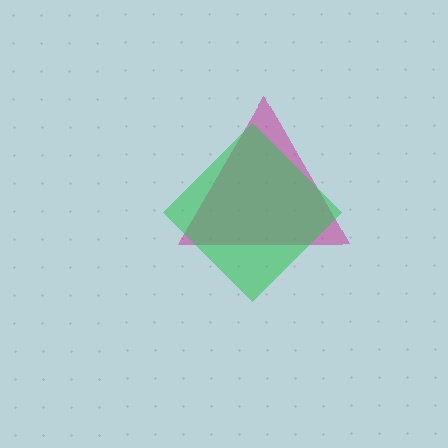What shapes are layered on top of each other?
The layered shapes are: a magenta triangle, a green diamond.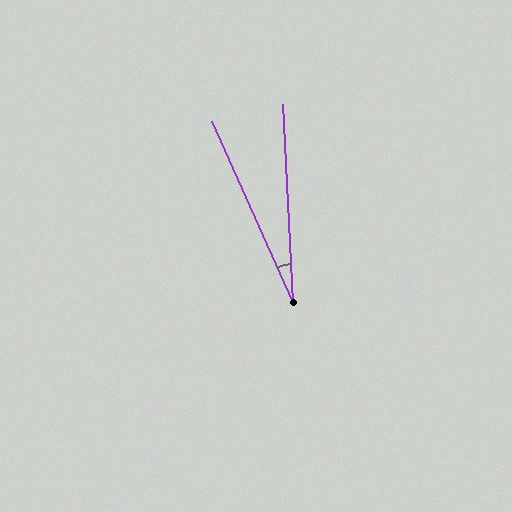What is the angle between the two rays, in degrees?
Approximately 21 degrees.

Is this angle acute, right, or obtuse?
It is acute.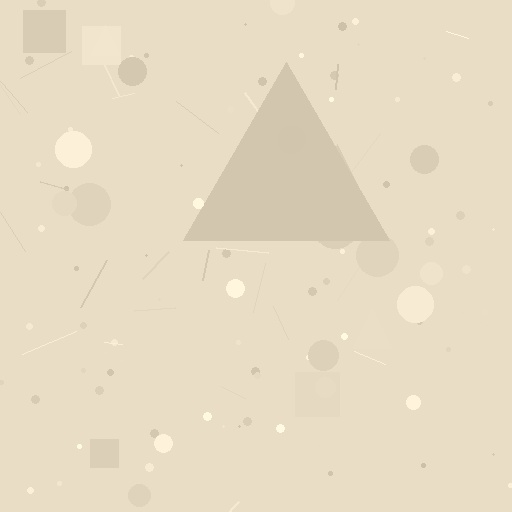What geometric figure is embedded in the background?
A triangle is embedded in the background.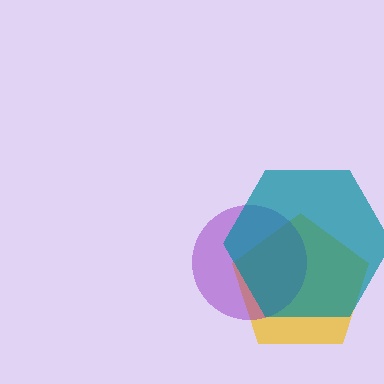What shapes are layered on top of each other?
The layered shapes are: a yellow pentagon, a purple circle, a teal hexagon.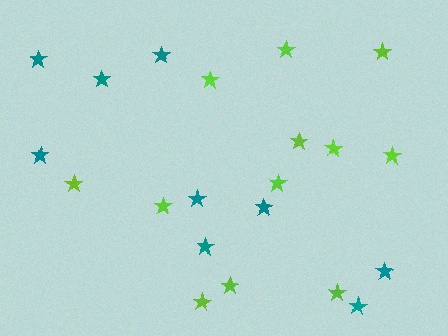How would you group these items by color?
There are 2 groups: one group of lime stars (12) and one group of teal stars (9).